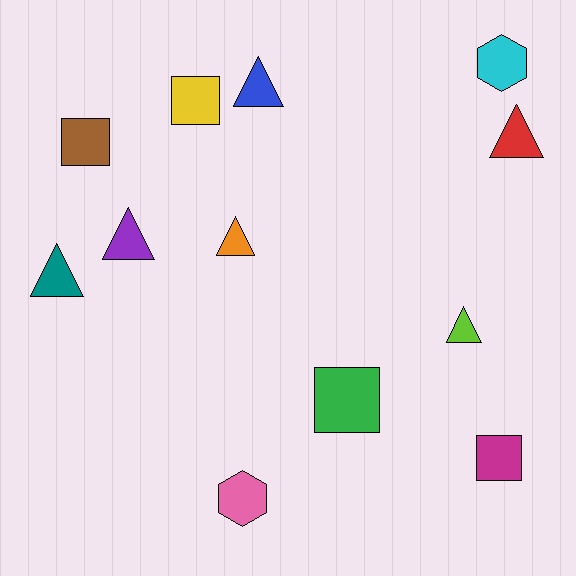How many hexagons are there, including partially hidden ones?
There are 2 hexagons.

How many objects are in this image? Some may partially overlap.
There are 12 objects.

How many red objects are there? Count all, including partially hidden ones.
There is 1 red object.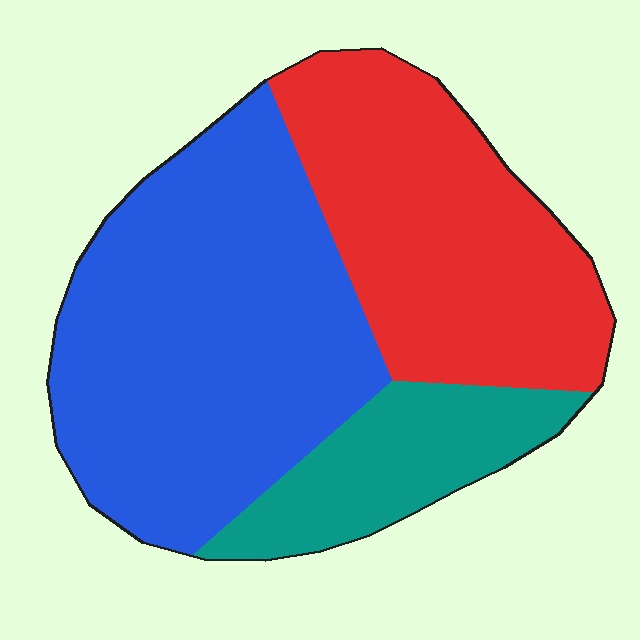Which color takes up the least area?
Teal, at roughly 15%.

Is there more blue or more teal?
Blue.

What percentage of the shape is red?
Red takes up about one third (1/3) of the shape.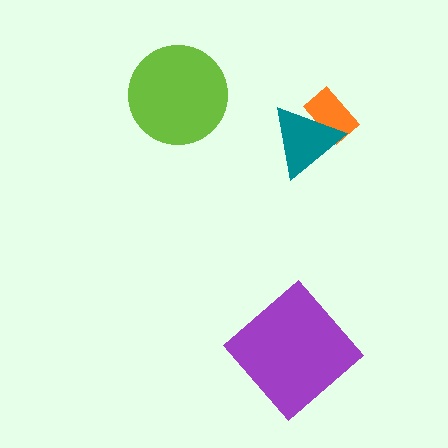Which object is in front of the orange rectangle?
The teal triangle is in front of the orange rectangle.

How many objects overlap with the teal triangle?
1 object overlaps with the teal triangle.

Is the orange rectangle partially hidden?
Yes, it is partially covered by another shape.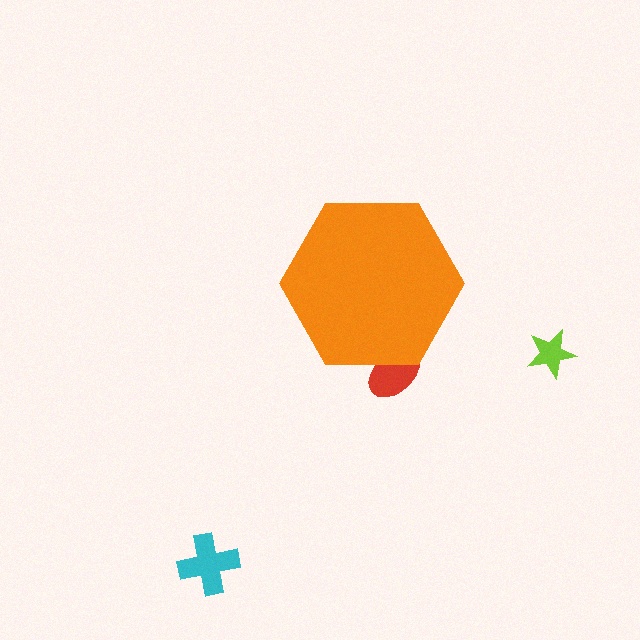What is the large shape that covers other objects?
An orange hexagon.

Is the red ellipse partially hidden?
Yes, the red ellipse is partially hidden behind the orange hexagon.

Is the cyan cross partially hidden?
No, the cyan cross is fully visible.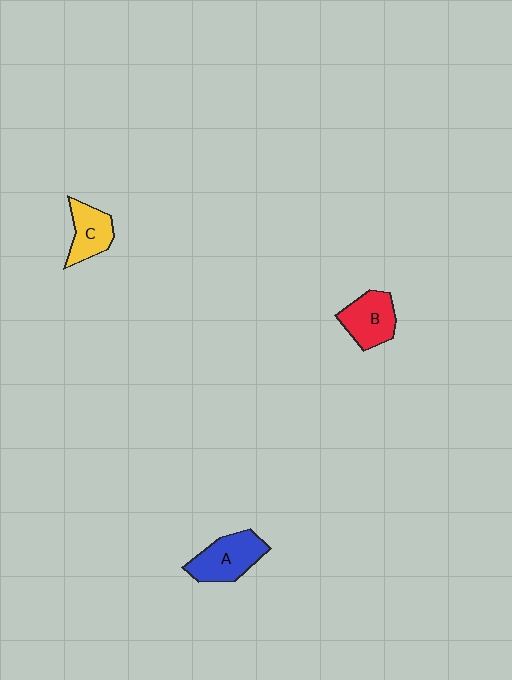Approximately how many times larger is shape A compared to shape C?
Approximately 1.3 times.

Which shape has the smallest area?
Shape C (yellow).